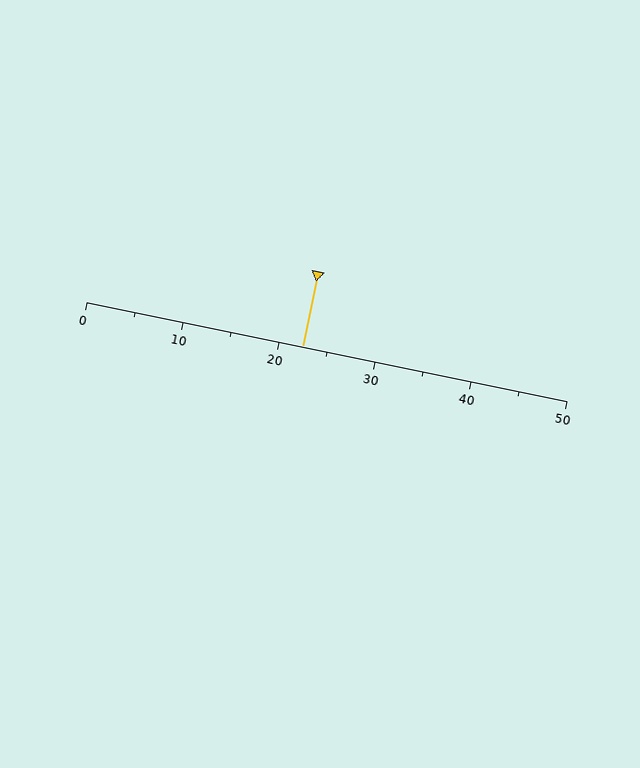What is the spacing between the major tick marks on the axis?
The major ticks are spaced 10 apart.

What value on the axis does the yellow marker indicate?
The marker indicates approximately 22.5.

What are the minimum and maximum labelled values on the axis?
The axis runs from 0 to 50.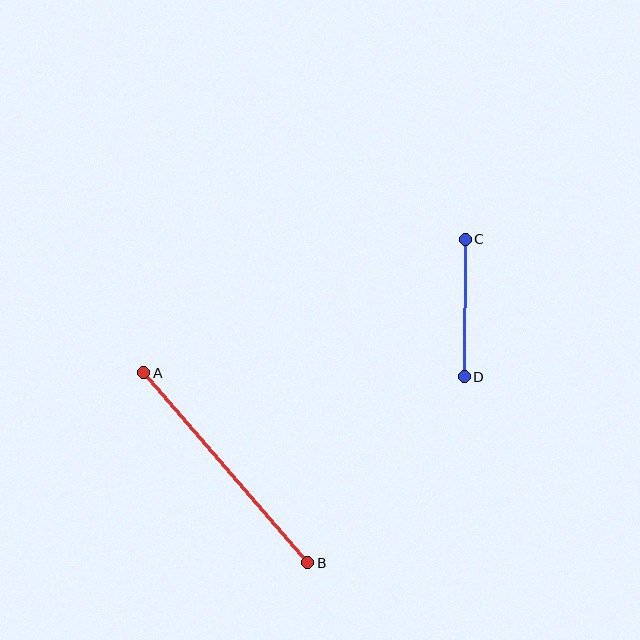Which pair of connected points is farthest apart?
Points A and B are farthest apart.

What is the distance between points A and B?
The distance is approximately 251 pixels.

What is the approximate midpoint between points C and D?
The midpoint is at approximately (465, 308) pixels.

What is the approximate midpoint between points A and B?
The midpoint is at approximately (226, 468) pixels.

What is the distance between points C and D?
The distance is approximately 137 pixels.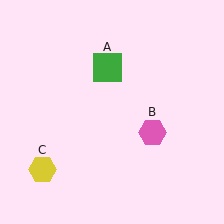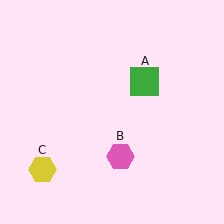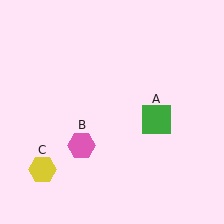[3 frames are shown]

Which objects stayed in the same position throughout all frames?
Yellow hexagon (object C) remained stationary.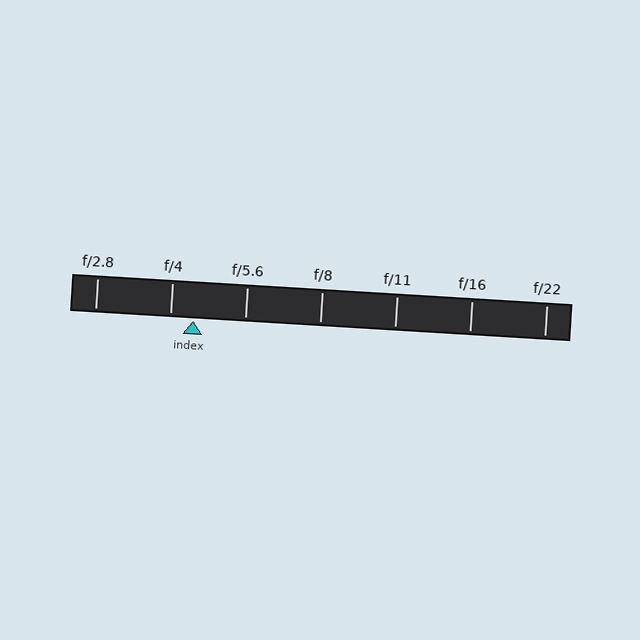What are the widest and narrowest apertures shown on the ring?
The widest aperture shown is f/2.8 and the narrowest is f/22.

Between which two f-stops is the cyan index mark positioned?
The index mark is between f/4 and f/5.6.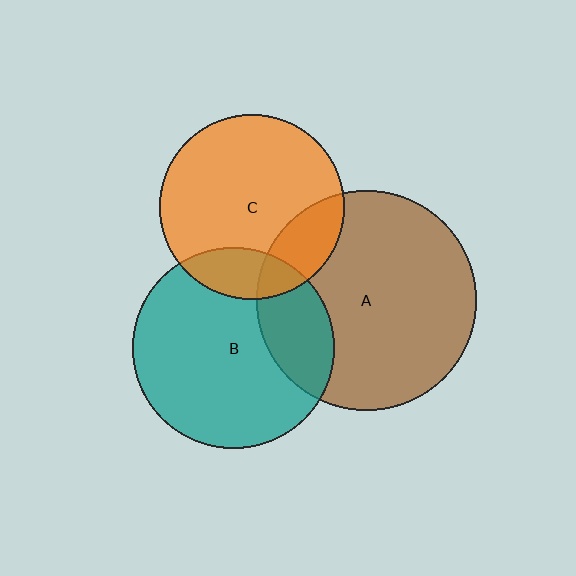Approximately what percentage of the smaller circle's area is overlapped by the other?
Approximately 25%.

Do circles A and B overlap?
Yes.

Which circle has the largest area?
Circle A (brown).